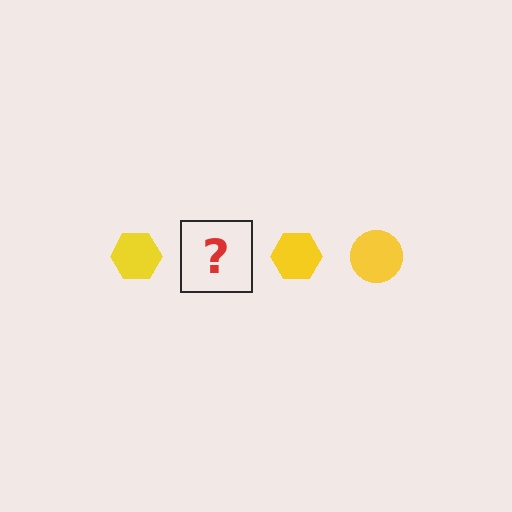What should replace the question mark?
The question mark should be replaced with a yellow circle.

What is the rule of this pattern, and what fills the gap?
The rule is that the pattern cycles through hexagon, circle shapes in yellow. The gap should be filled with a yellow circle.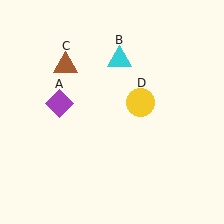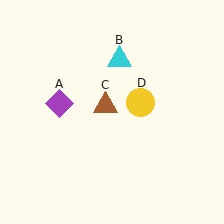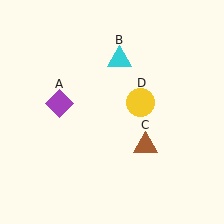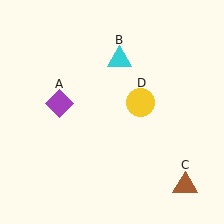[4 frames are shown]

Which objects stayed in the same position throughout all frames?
Purple diamond (object A) and cyan triangle (object B) and yellow circle (object D) remained stationary.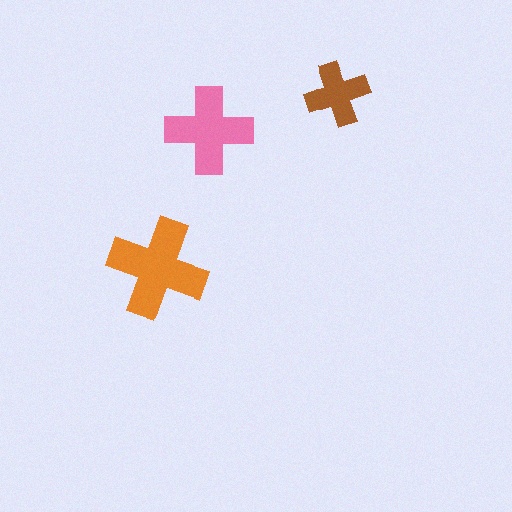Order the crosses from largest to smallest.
the orange one, the pink one, the brown one.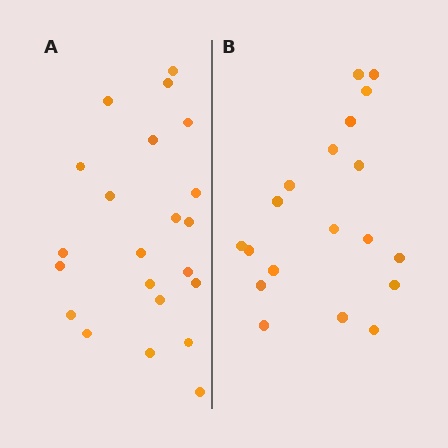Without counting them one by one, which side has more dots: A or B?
Region A (the left region) has more dots.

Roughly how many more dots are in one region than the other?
Region A has just a few more — roughly 2 or 3 more dots than region B.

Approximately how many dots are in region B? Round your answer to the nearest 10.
About 20 dots. (The exact count is 19, which rounds to 20.)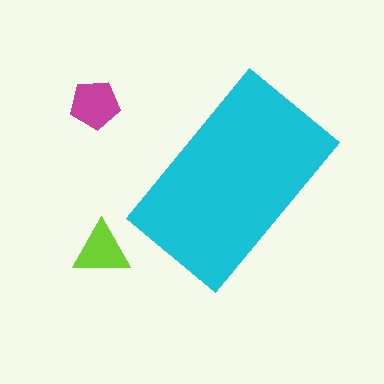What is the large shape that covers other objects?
A cyan rectangle.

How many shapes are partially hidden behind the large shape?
0 shapes are partially hidden.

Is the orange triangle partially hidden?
No, the orange triangle is fully visible.